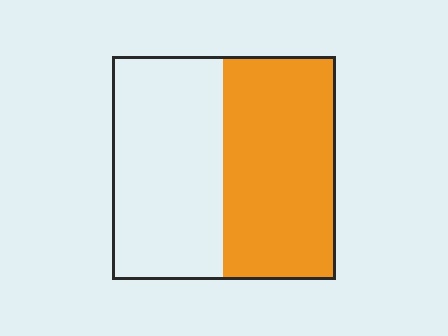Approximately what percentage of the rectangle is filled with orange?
Approximately 50%.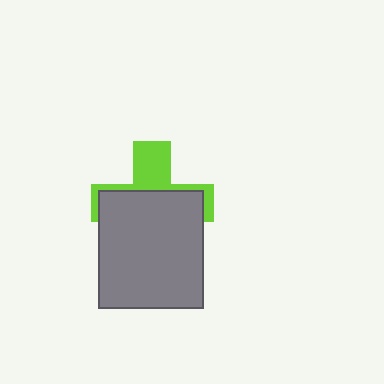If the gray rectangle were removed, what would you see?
You would see the complete lime cross.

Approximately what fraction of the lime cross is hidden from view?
Roughly 64% of the lime cross is hidden behind the gray rectangle.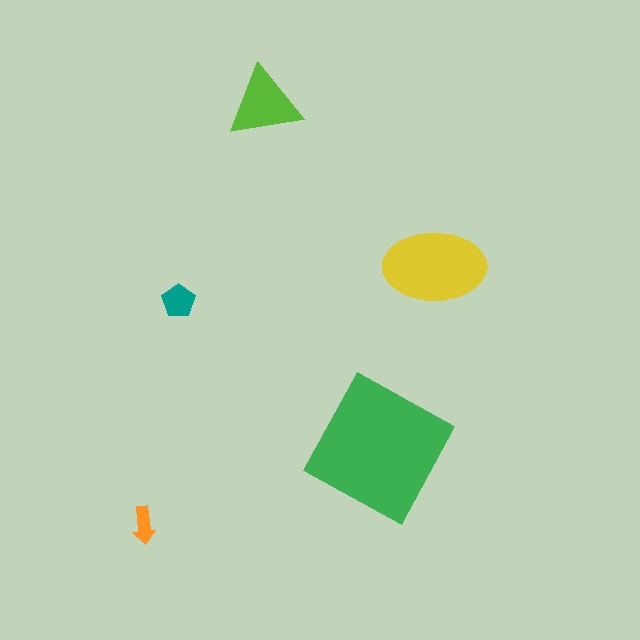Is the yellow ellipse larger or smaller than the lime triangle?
Larger.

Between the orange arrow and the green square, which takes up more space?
The green square.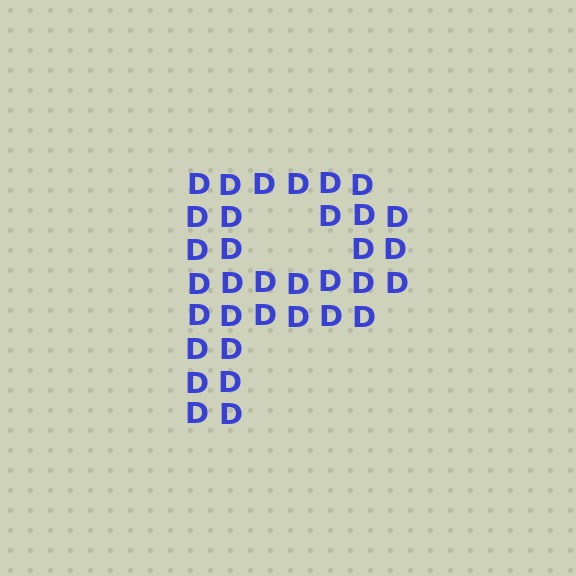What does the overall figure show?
The overall figure shows the letter P.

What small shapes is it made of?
It is made of small letter D's.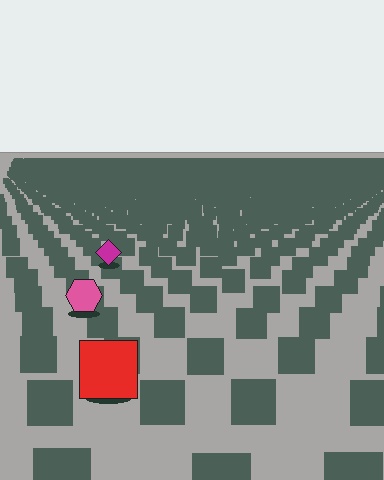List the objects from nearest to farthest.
From nearest to farthest: the red square, the pink hexagon, the magenta diamond.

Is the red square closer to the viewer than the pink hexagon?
Yes. The red square is closer — you can tell from the texture gradient: the ground texture is coarser near it.